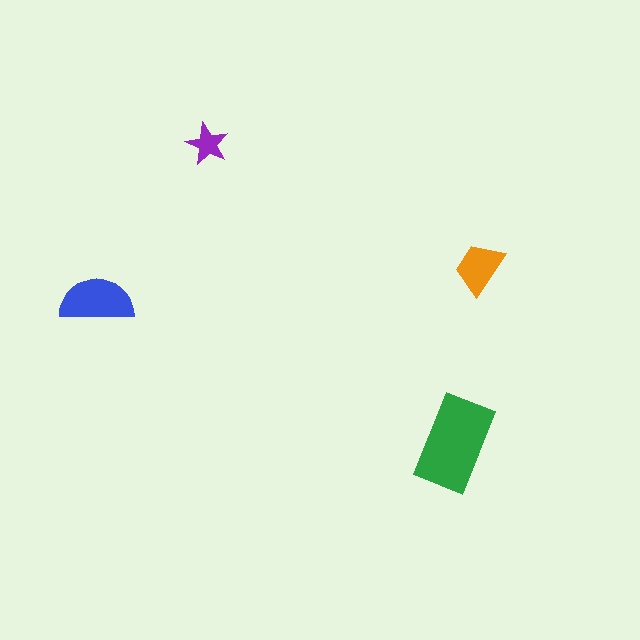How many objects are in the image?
There are 4 objects in the image.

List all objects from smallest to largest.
The purple star, the orange trapezoid, the blue semicircle, the green rectangle.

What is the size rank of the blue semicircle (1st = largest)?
2nd.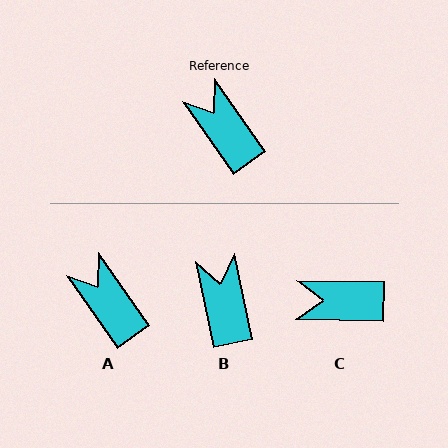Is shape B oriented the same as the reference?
No, it is off by about 23 degrees.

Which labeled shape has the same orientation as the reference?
A.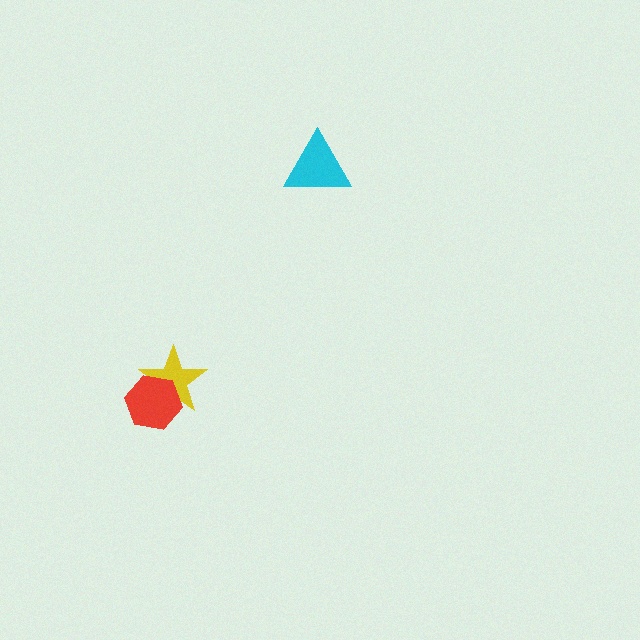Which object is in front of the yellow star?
The red hexagon is in front of the yellow star.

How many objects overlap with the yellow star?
1 object overlaps with the yellow star.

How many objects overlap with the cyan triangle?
0 objects overlap with the cyan triangle.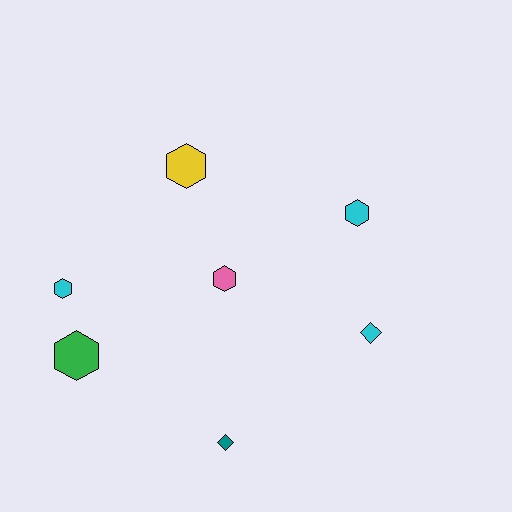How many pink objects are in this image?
There is 1 pink object.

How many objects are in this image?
There are 7 objects.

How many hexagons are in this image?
There are 5 hexagons.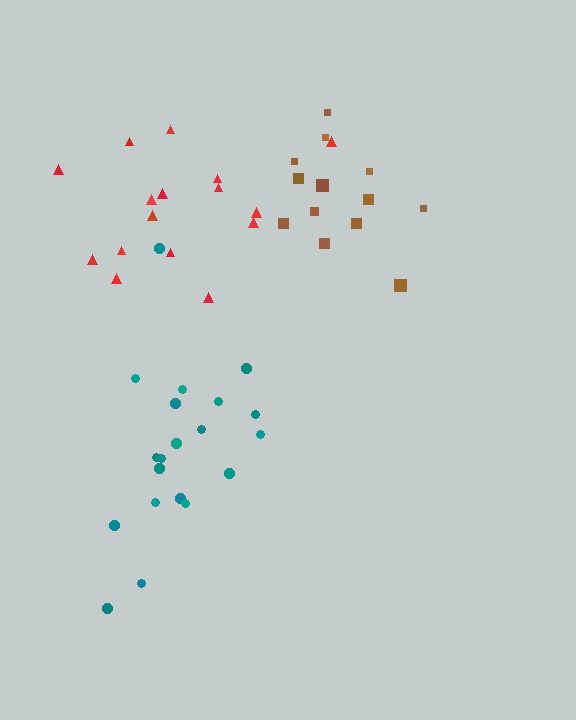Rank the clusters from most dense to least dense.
brown, teal, red.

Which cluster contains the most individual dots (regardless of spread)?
Teal (20).